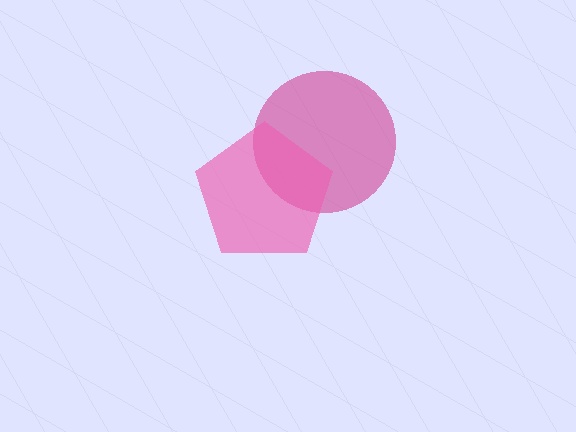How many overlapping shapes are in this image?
There are 2 overlapping shapes in the image.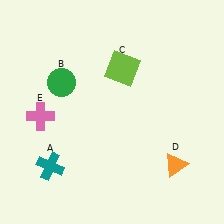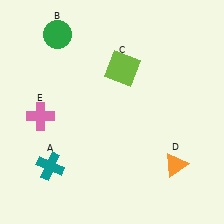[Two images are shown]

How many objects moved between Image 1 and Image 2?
1 object moved between the two images.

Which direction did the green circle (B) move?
The green circle (B) moved up.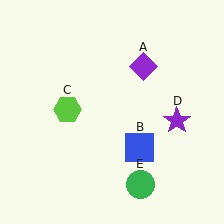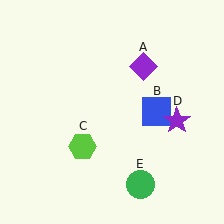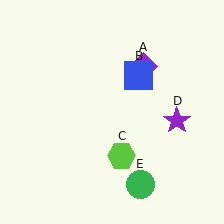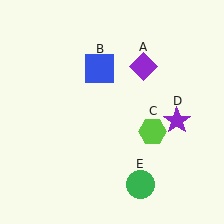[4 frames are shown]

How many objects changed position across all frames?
2 objects changed position: blue square (object B), lime hexagon (object C).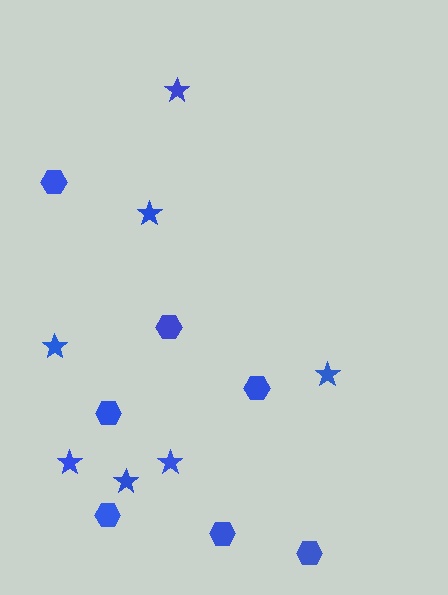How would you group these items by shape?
There are 2 groups: one group of hexagons (7) and one group of stars (7).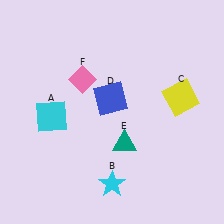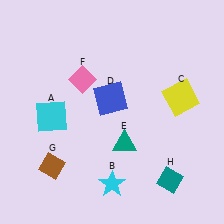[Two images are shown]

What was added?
A brown diamond (G), a teal diamond (H) were added in Image 2.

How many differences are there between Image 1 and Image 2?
There are 2 differences between the two images.